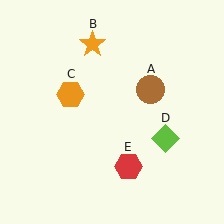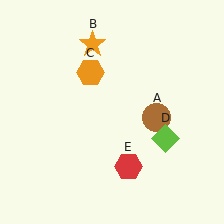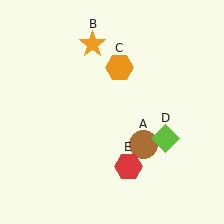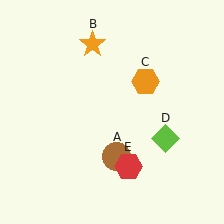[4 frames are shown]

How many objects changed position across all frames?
2 objects changed position: brown circle (object A), orange hexagon (object C).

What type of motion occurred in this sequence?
The brown circle (object A), orange hexagon (object C) rotated clockwise around the center of the scene.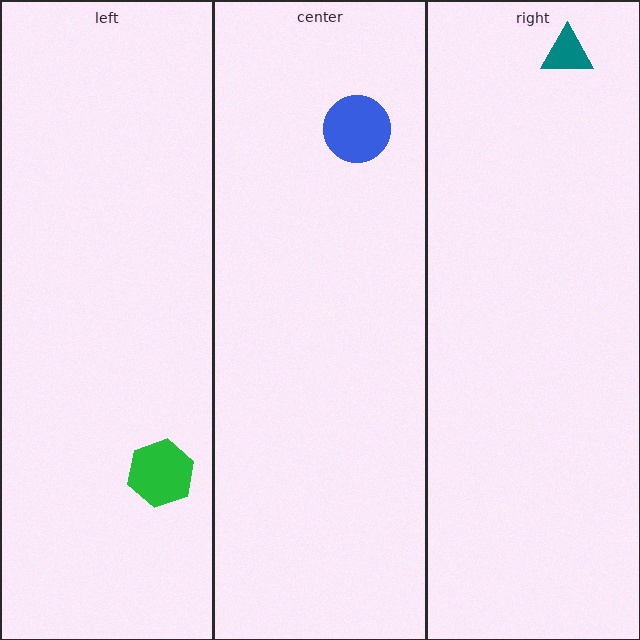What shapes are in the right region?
The teal triangle.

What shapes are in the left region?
The green hexagon.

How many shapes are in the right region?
1.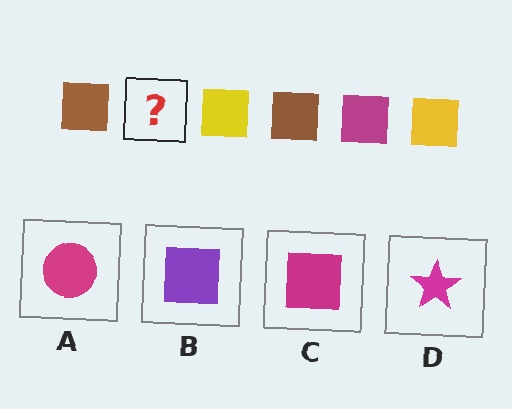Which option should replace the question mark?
Option C.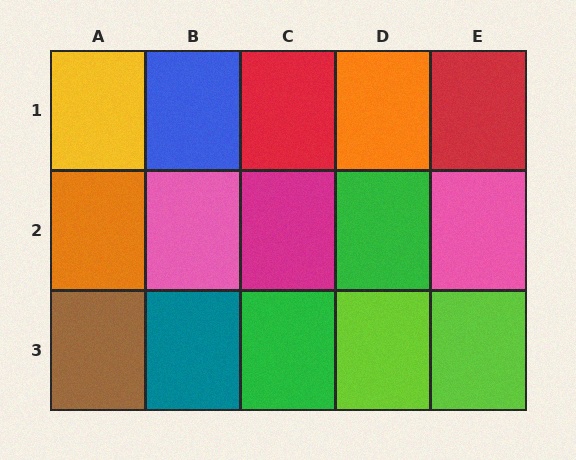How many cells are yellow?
1 cell is yellow.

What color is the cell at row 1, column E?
Red.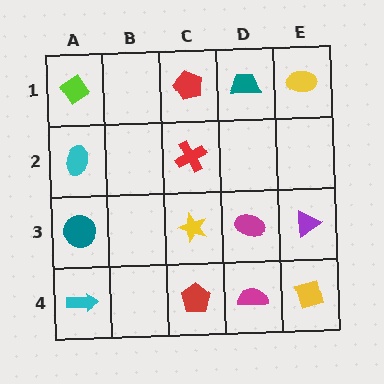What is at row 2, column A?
A cyan ellipse.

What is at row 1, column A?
A lime diamond.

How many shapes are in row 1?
4 shapes.